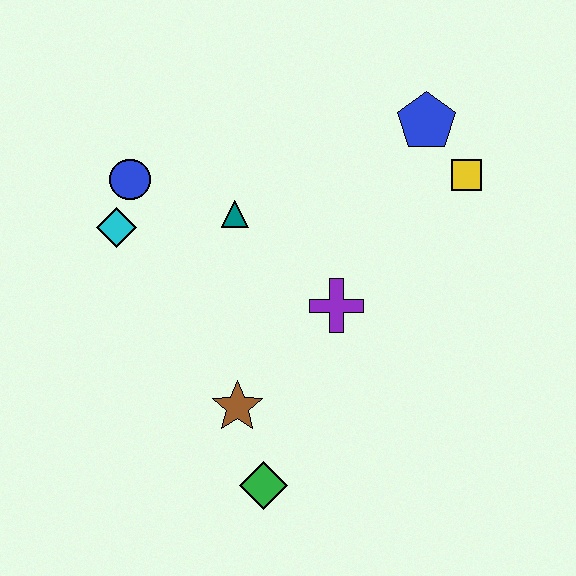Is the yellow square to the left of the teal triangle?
No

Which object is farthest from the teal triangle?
The green diamond is farthest from the teal triangle.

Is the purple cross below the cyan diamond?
Yes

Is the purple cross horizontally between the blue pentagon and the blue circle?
Yes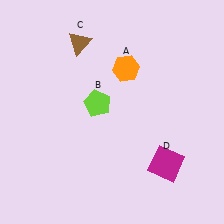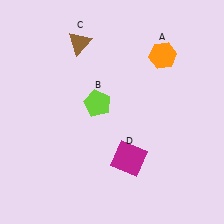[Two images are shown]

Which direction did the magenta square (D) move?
The magenta square (D) moved left.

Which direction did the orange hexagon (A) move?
The orange hexagon (A) moved right.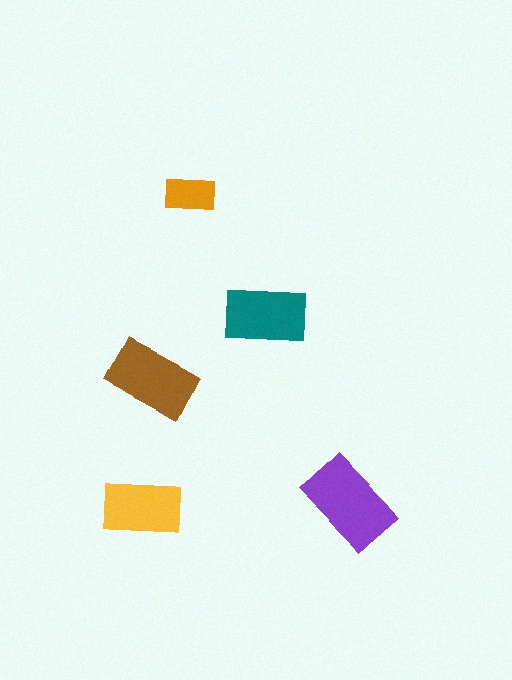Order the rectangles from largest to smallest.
the purple one, the brown one, the teal one, the yellow one, the orange one.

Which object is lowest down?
The yellow rectangle is bottommost.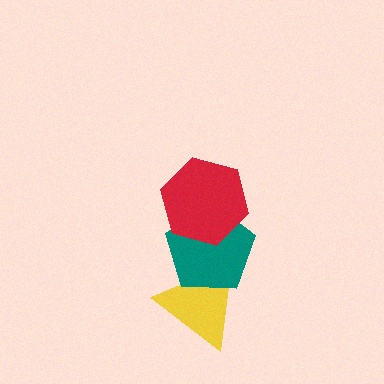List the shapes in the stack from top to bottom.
From top to bottom: the red hexagon, the teal pentagon, the yellow triangle.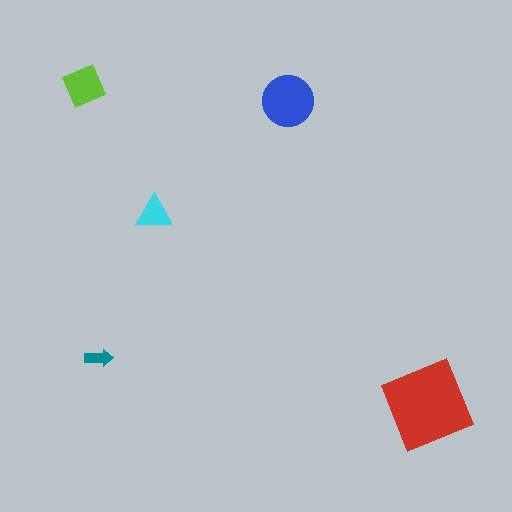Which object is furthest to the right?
The red square is rightmost.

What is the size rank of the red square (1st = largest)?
1st.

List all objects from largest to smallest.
The red square, the blue circle, the lime diamond, the cyan triangle, the teal arrow.